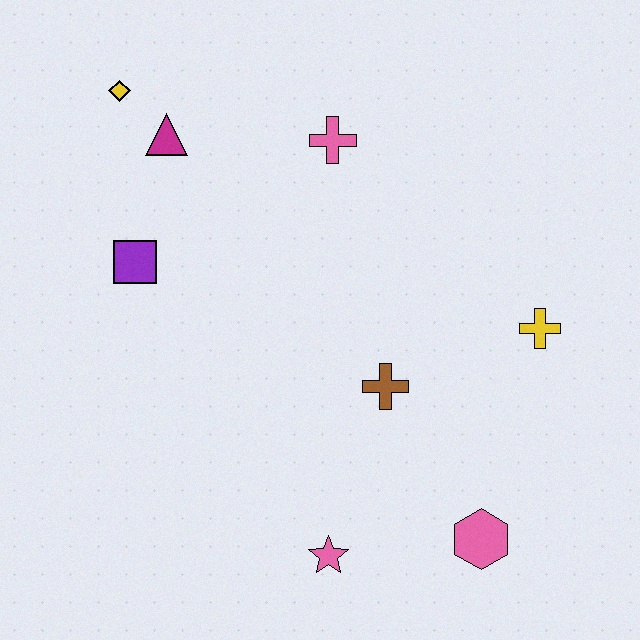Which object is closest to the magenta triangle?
The yellow diamond is closest to the magenta triangle.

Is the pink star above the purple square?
No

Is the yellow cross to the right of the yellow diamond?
Yes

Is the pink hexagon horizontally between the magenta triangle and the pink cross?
No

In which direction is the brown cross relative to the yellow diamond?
The brown cross is below the yellow diamond.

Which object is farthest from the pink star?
The yellow diamond is farthest from the pink star.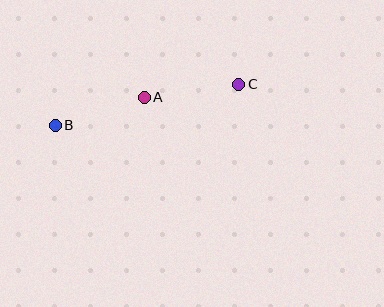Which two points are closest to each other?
Points A and B are closest to each other.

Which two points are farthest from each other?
Points B and C are farthest from each other.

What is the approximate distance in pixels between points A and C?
The distance between A and C is approximately 95 pixels.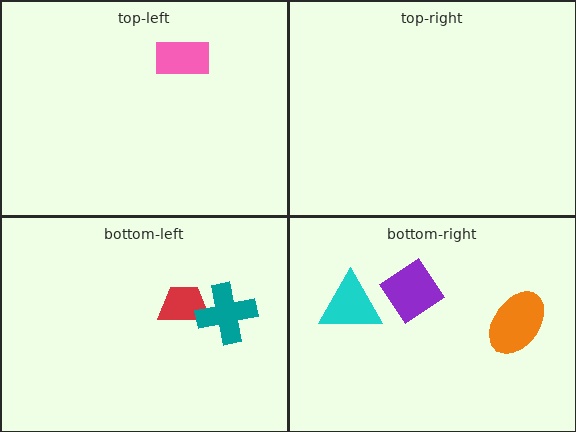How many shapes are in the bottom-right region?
3.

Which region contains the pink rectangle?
The top-left region.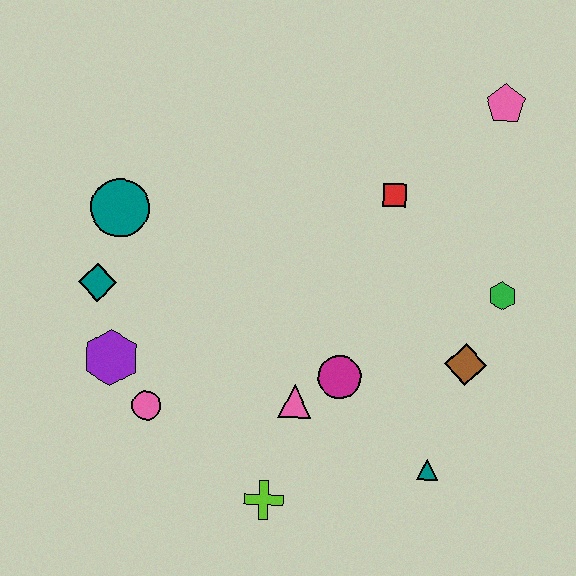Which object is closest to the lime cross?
The pink triangle is closest to the lime cross.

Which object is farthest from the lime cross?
The pink pentagon is farthest from the lime cross.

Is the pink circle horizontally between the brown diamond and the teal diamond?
Yes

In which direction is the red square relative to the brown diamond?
The red square is above the brown diamond.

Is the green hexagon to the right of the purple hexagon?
Yes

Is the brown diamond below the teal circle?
Yes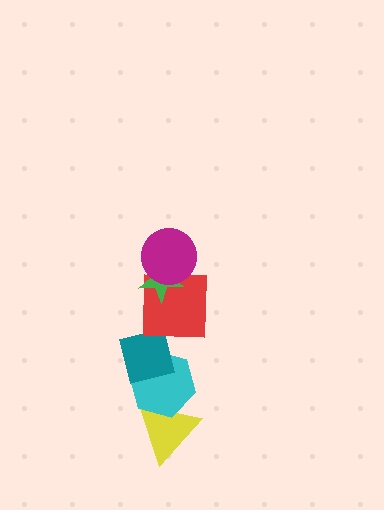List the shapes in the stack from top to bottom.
From top to bottom: the magenta circle, the green star, the red square, the teal square, the cyan hexagon, the yellow triangle.